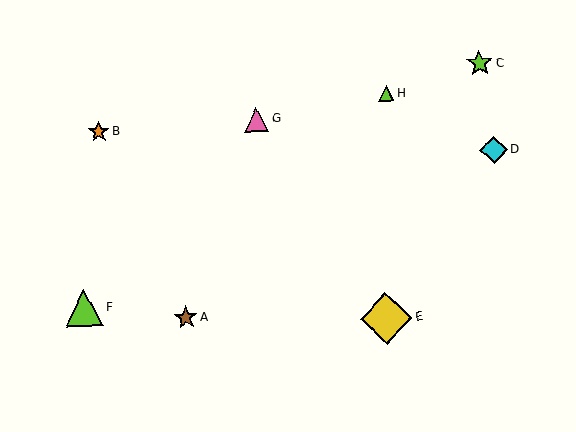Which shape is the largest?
The yellow diamond (labeled E) is the largest.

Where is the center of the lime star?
The center of the lime star is at (480, 63).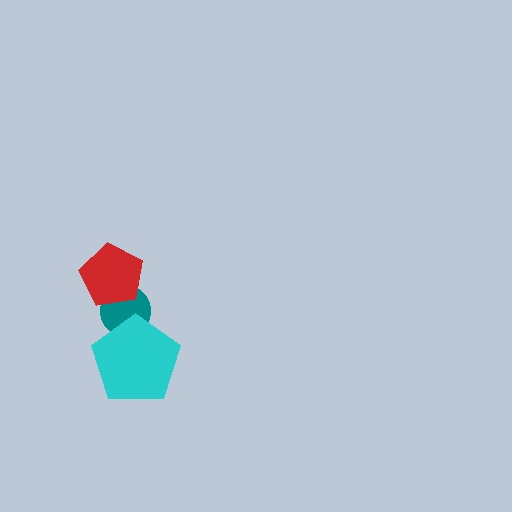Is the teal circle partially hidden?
Yes, it is partially covered by another shape.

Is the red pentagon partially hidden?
No, no other shape covers it.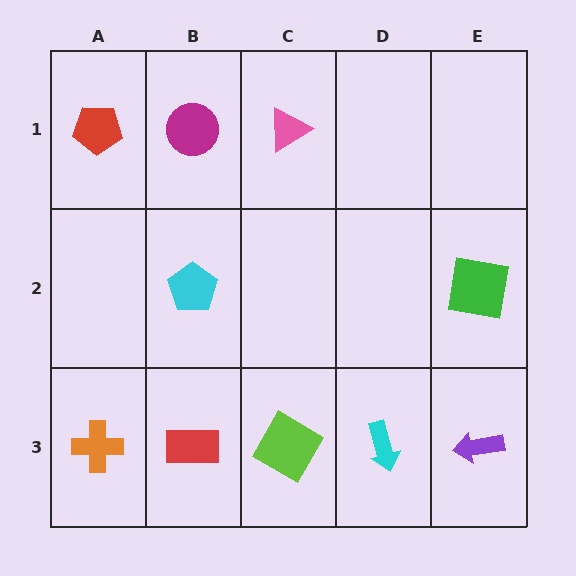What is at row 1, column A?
A red pentagon.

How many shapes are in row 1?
3 shapes.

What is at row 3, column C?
A lime diamond.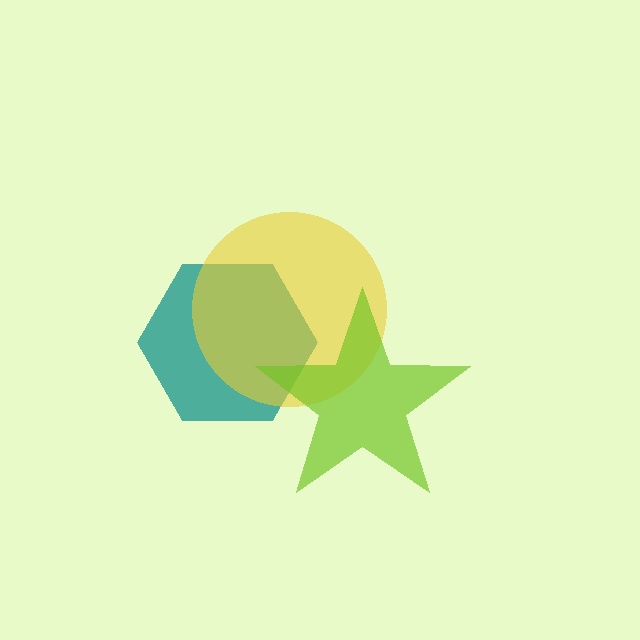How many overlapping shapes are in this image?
There are 3 overlapping shapes in the image.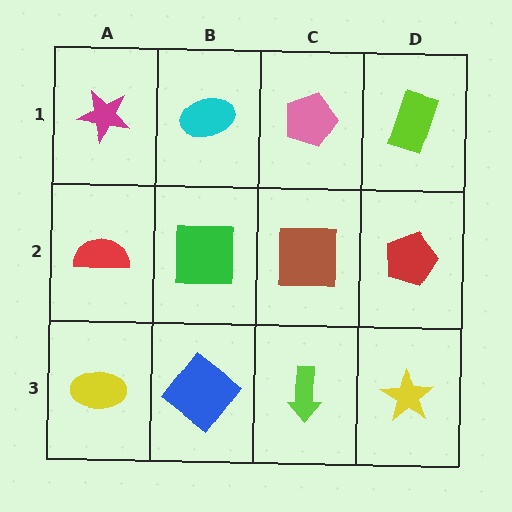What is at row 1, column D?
A lime rectangle.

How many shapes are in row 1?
4 shapes.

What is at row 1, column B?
A cyan ellipse.